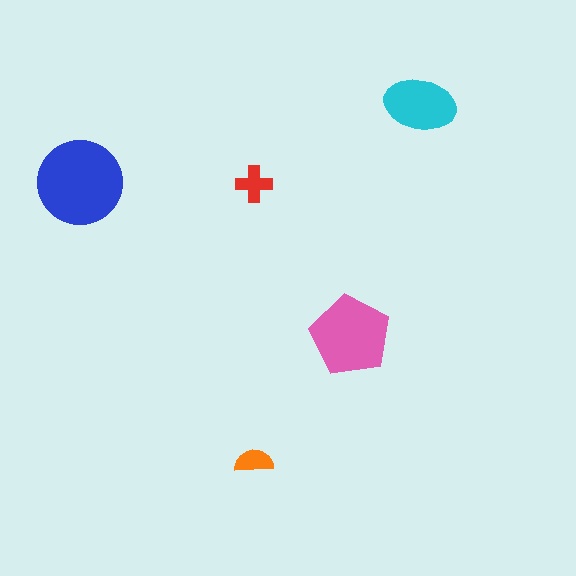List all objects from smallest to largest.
The orange semicircle, the red cross, the cyan ellipse, the pink pentagon, the blue circle.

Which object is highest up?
The cyan ellipse is topmost.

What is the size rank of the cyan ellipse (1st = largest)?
3rd.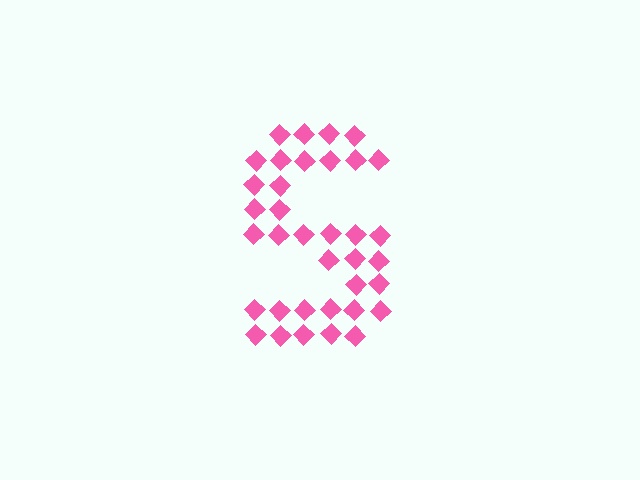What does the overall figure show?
The overall figure shows the letter S.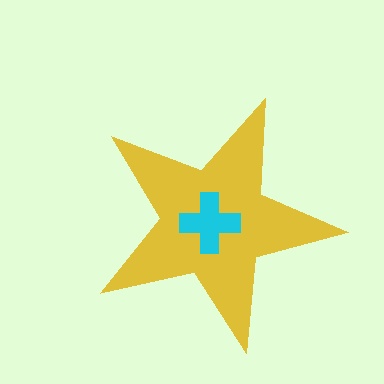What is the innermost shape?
The cyan cross.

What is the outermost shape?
The yellow star.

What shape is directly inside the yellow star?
The cyan cross.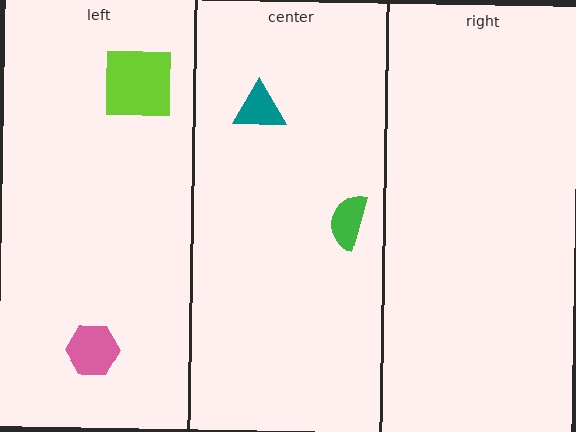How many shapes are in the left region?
2.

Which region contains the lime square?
The left region.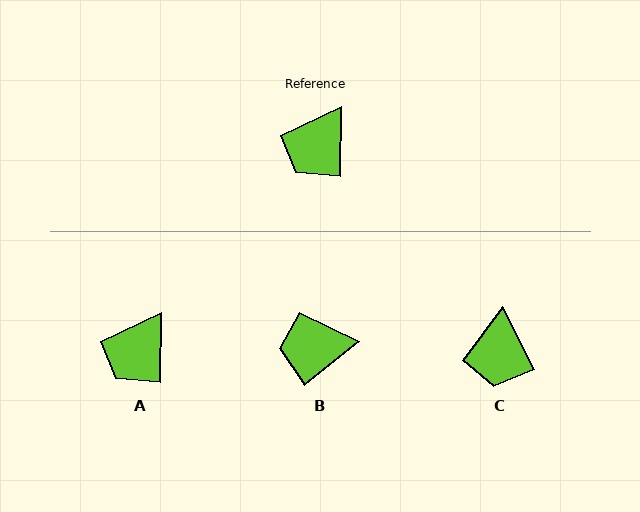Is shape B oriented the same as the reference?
No, it is off by about 50 degrees.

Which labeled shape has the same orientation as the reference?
A.